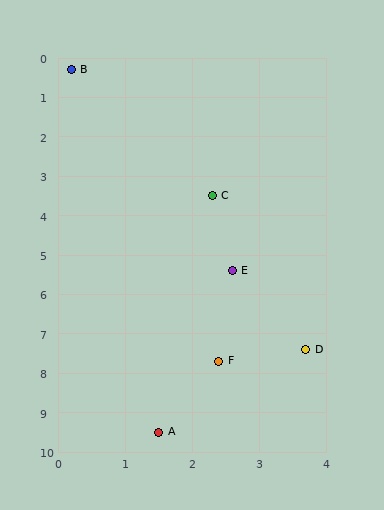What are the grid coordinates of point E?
Point E is at approximately (2.6, 5.4).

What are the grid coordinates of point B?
Point B is at approximately (0.2, 0.3).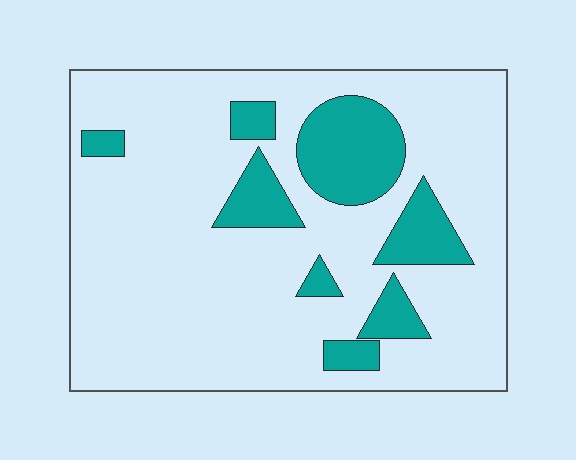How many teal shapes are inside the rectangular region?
8.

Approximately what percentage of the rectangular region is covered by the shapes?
Approximately 20%.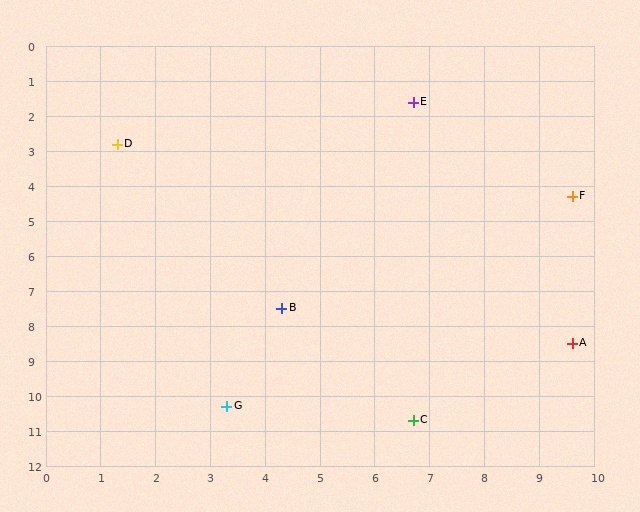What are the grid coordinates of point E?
Point E is at approximately (6.7, 1.6).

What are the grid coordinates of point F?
Point F is at approximately (9.6, 4.3).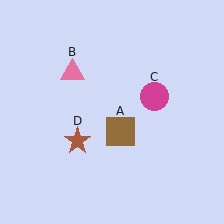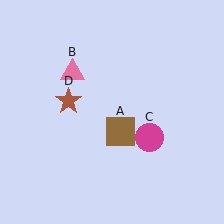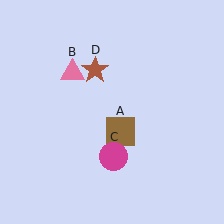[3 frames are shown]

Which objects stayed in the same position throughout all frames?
Brown square (object A) and pink triangle (object B) remained stationary.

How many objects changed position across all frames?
2 objects changed position: magenta circle (object C), brown star (object D).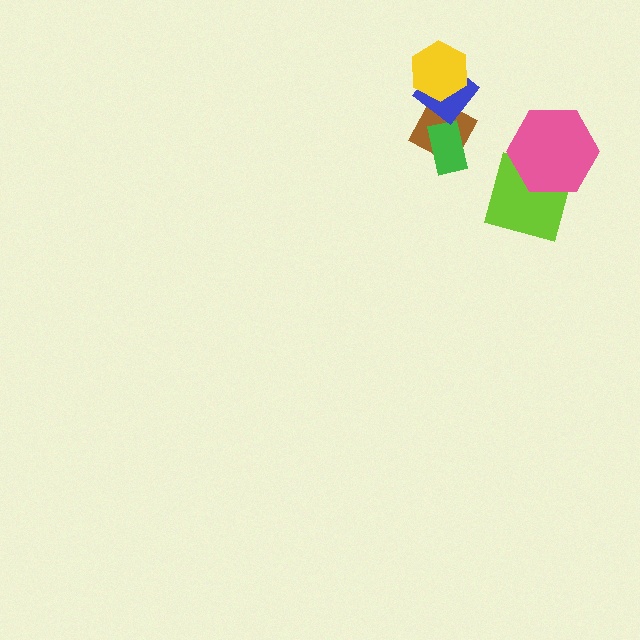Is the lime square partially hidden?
Yes, it is partially covered by another shape.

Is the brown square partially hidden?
Yes, it is partially covered by another shape.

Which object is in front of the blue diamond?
The yellow hexagon is in front of the blue diamond.